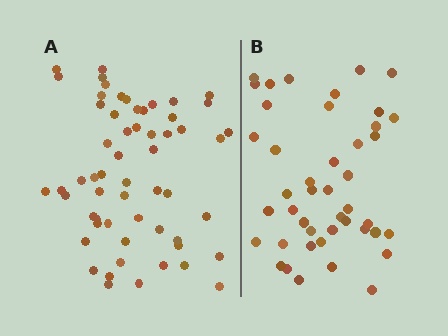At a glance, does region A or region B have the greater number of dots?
Region A (the left region) has more dots.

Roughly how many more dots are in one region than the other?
Region A has approximately 15 more dots than region B.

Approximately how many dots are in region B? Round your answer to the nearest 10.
About 40 dots. (The exact count is 44, which rounds to 40.)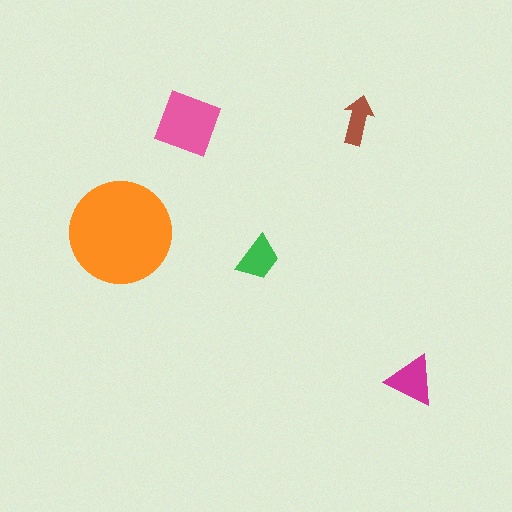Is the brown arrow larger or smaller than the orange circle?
Smaller.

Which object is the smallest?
The brown arrow.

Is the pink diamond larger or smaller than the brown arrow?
Larger.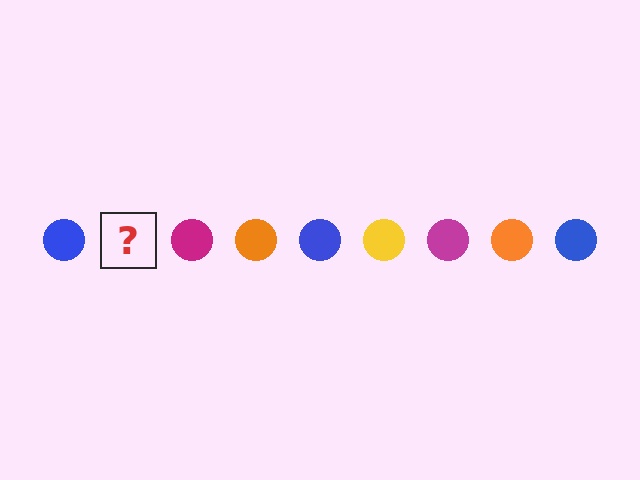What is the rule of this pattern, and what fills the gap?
The rule is that the pattern cycles through blue, yellow, magenta, orange circles. The gap should be filled with a yellow circle.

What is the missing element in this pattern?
The missing element is a yellow circle.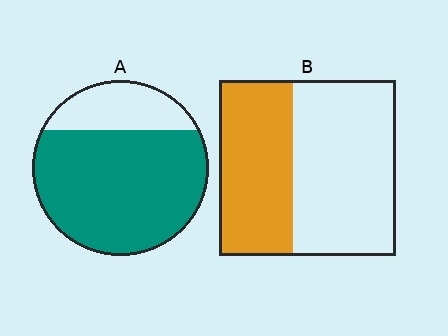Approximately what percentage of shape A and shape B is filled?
A is approximately 75% and B is approximately 40%.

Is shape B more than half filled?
No.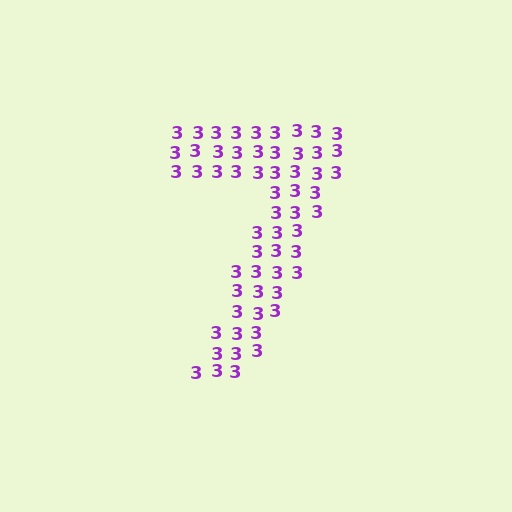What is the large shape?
The large shape is the digit 7.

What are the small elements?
The small elements are digit 3's.